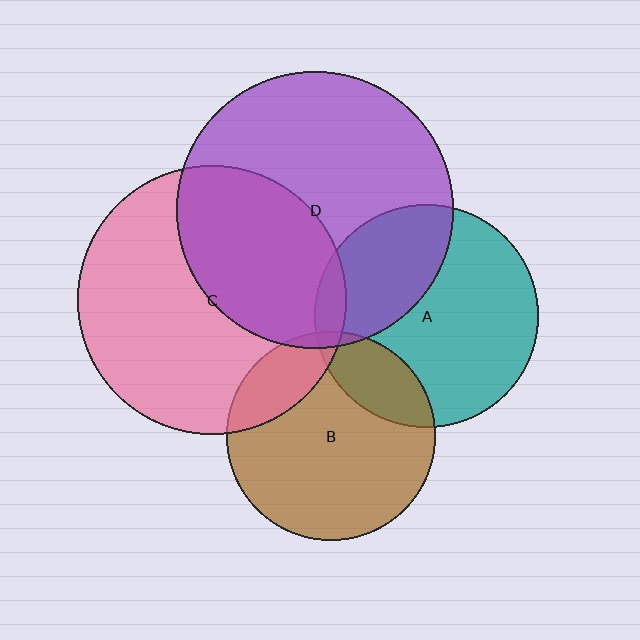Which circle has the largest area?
Circle D (purple).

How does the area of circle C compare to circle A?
Approximately 1.4 times.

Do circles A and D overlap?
Yes.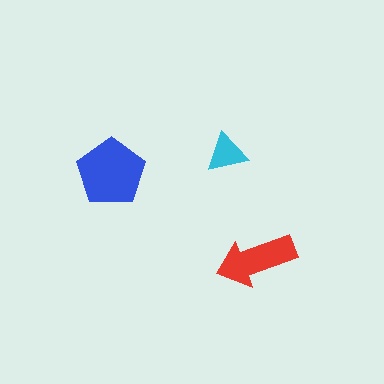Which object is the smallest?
The cyan triangle.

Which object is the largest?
The blue pentagon.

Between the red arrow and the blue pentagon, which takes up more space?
The blue pentagon.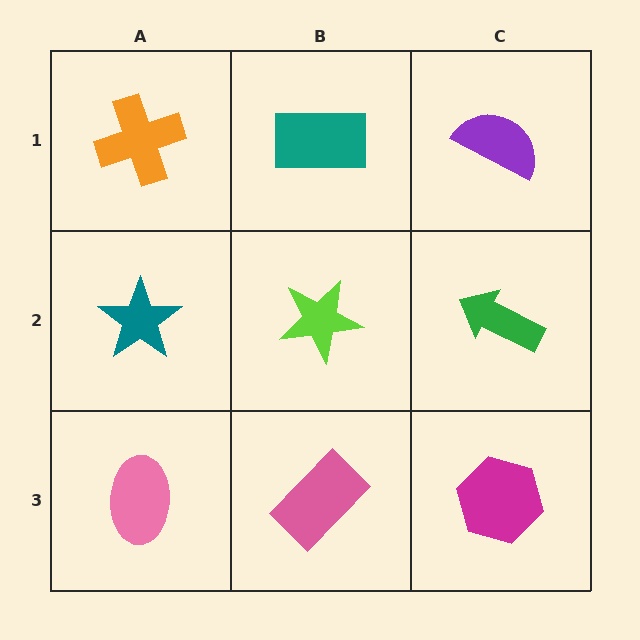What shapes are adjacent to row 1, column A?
A teal star (row 2, column A), a teal rectangle (row 1, column B).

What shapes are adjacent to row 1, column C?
A green arrow (row 2, column C), a teal rectangle (row 1, column B).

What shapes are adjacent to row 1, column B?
A lime star (row 2, column B), an orange cross (row 1, column A), a purple semicircle (row 1, column C).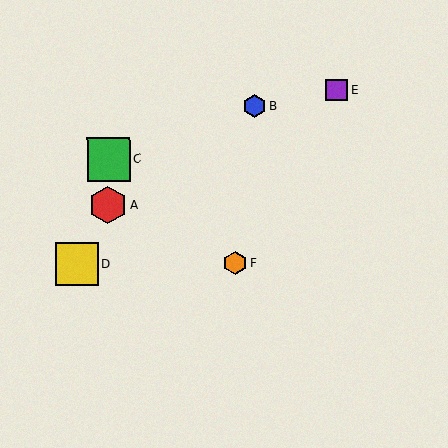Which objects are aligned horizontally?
Objects D, F are aligned horizontally.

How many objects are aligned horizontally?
2 objects (D, F) are aligned horizontally.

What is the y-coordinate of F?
Object F is at y≈263.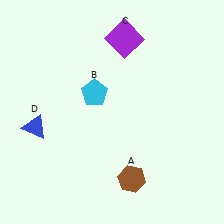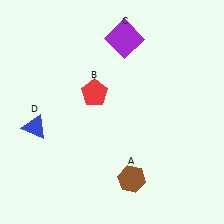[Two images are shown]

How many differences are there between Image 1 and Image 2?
There is 1 difference between the two images.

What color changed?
The pentagon (B) changed from cyan in Image 1 to red in Image 2.